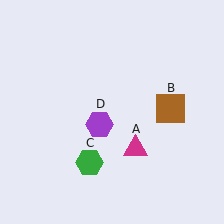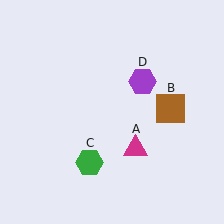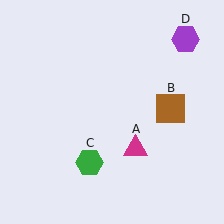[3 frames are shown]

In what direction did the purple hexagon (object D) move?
The purple hexagon (object D) moved up and to the right.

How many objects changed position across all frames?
1 object changed position: purple hexagon (object D).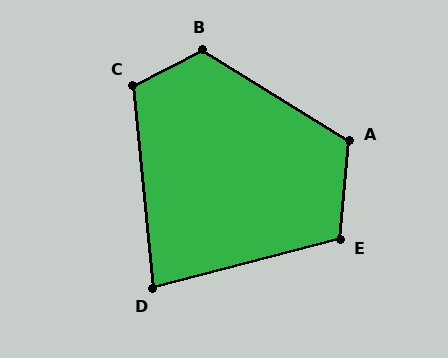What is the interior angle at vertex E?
Approximately 110 degrees (obtuse).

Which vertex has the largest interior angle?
B, at approximately 121 degrees.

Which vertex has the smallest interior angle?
D, at approximately 81 degrees.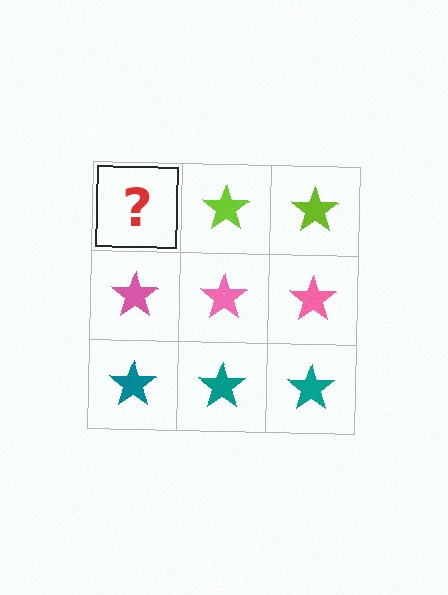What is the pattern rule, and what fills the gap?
The rule is that each row has a consistent color. The gap should be filled with a lime star.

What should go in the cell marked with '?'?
The missing cell should contain a lime star.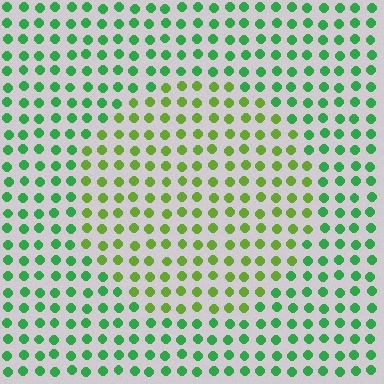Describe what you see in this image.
The image is filled with small green elements in a uniform arrangement. A circle-shaped region is visible where the elements are tinted to a slightly different hue, forming a subtle color boundary.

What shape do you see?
I see a circle.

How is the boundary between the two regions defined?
The boundary is defined purely by a slight shift in hue (about 40 degrees). Spacing, size, and orientation are identical on both sides.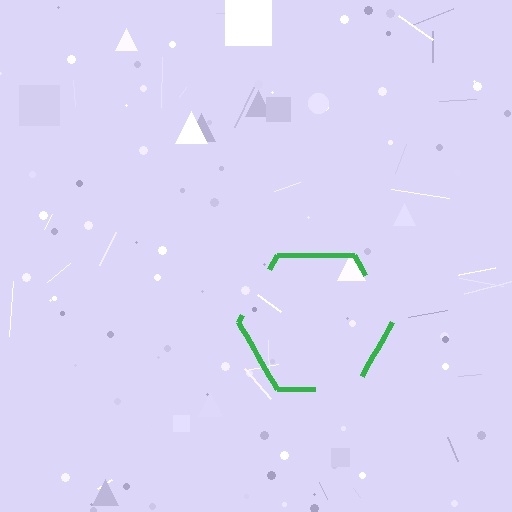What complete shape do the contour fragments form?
The contour fragments form a hexagon.